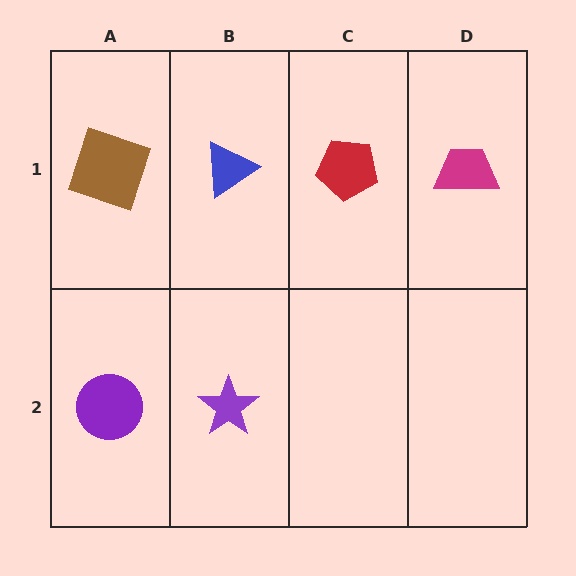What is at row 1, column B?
A blue triangle.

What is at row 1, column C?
A red pentagon.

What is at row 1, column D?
A magenta trapezoid.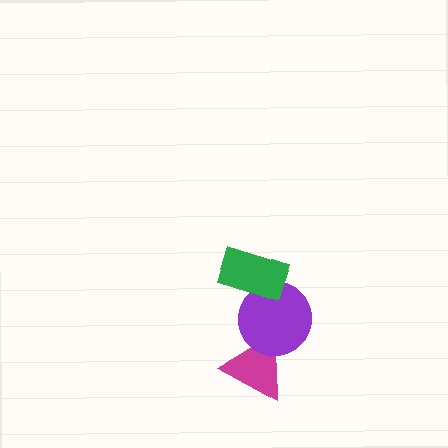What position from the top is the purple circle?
The purple circle is 2nd from the top.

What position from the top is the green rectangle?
The green rectangle is 1st from the top.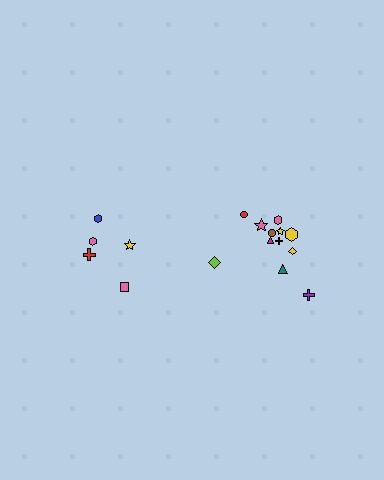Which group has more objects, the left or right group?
The right group.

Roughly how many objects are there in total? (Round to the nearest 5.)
Roughly 15 objects in total.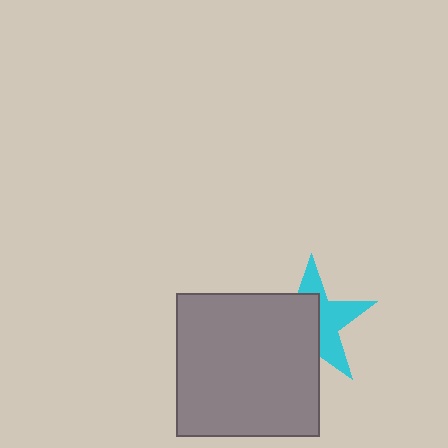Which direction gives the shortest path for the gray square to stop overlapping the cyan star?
Moving toward the lower-left gives the shortest separation.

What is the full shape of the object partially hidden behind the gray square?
The partially hidden object is a cyan star.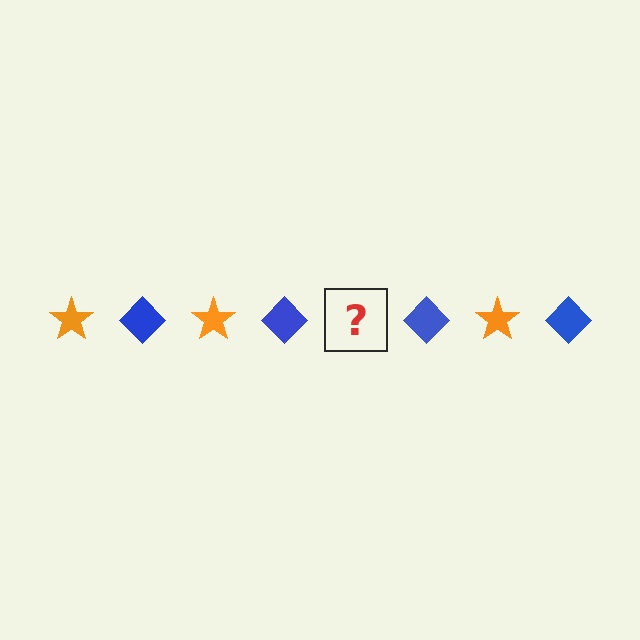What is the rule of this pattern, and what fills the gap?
The rule is that the pattern alternates between orange star and blue diamond. The gap should be filled with an orange star.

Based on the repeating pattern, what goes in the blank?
The blank should be an orange star.